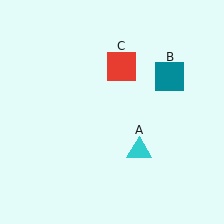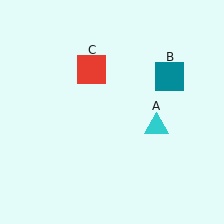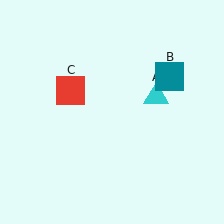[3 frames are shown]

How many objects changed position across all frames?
2 objects changed position: cyan triangle (object A), red square (object C).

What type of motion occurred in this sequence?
The cyan triangle (object A), red square (object C) rotated counterclockwise around the center of the scene.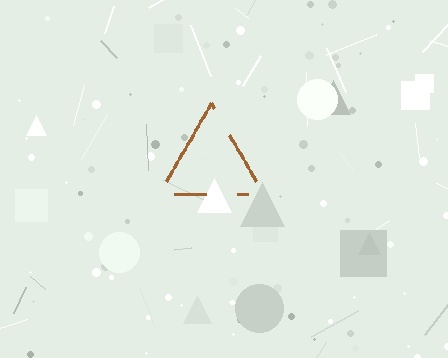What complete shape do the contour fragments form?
The contour fragments form a triangle.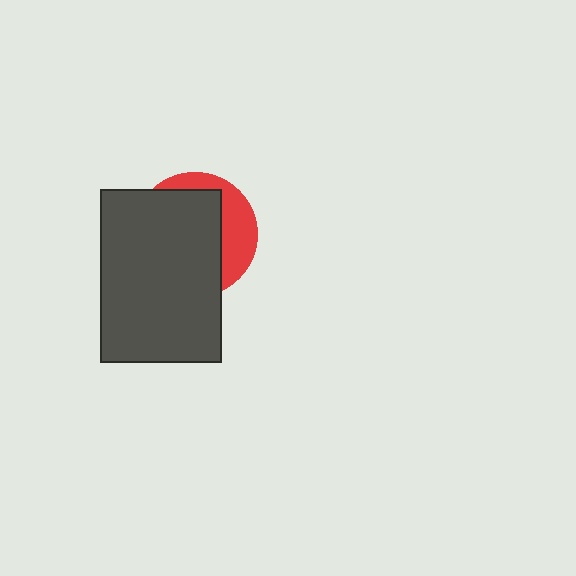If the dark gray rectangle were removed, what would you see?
You would see the complete red circle.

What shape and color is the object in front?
The object in front is a dark gray rectangle.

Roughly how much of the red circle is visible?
A small part of it is visible (roughly 32%).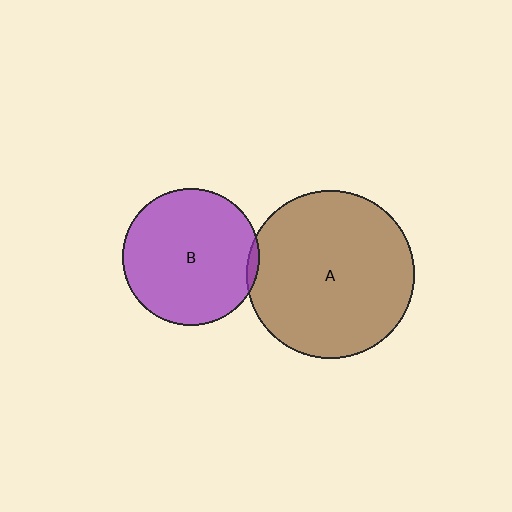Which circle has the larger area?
Circle A (brown).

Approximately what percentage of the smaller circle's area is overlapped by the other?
Approximately 5%.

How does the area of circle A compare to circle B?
Approximately 1.5 times.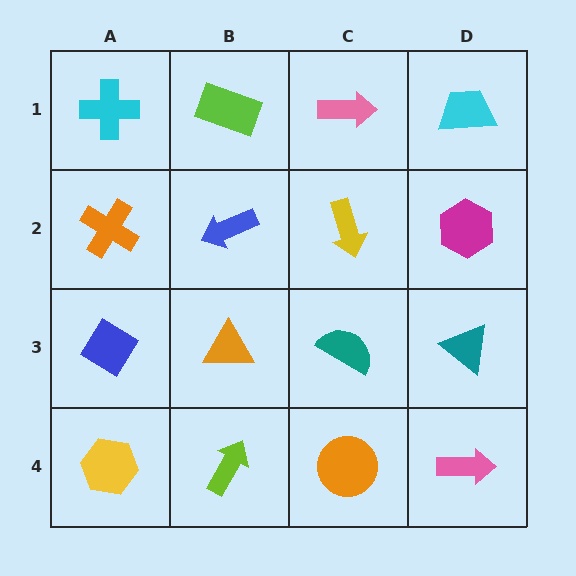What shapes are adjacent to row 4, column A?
A blue diamond (row 3, column A), a lime arrow (row 4, column B).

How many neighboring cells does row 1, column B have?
3.